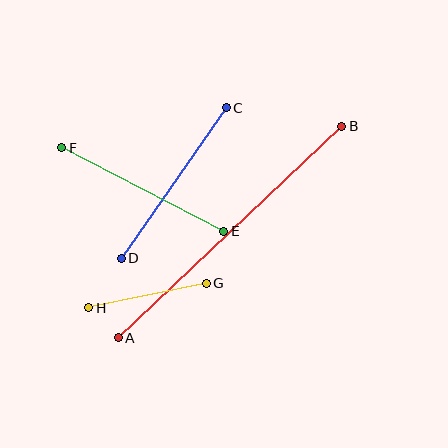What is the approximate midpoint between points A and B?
The midpoint is at approximately (230, 232) pixels.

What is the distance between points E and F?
The distance is approximately 183 pixels.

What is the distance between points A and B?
The distance is approximately 308 pixels.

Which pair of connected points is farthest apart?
Points A and B are farthest apart.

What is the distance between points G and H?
The distance is approximately 120 pixels.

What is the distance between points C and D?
The distance is approximately 183 pixels.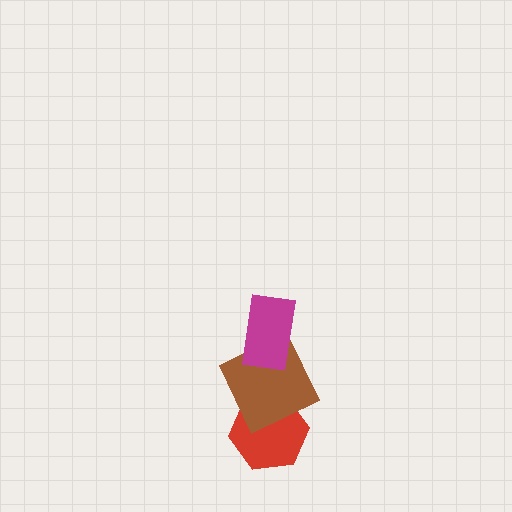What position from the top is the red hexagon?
The red hexagon is 3rd from the top.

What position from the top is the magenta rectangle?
The magenta rectangle is 1st from the top.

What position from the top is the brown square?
The brown square is 2nd from the top.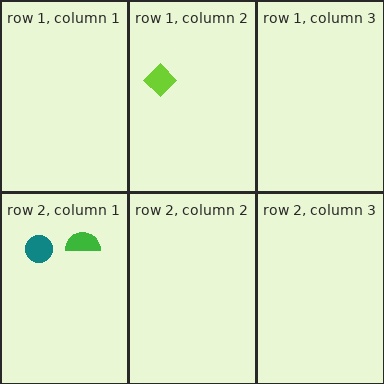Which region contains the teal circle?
The row 2, column 1 region.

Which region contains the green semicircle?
The row 2, column 1 region.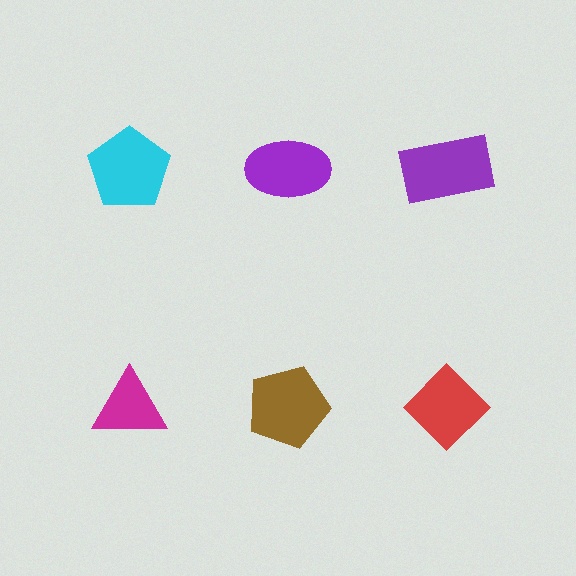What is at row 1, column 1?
A cyan pentagon.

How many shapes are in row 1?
3 shapes.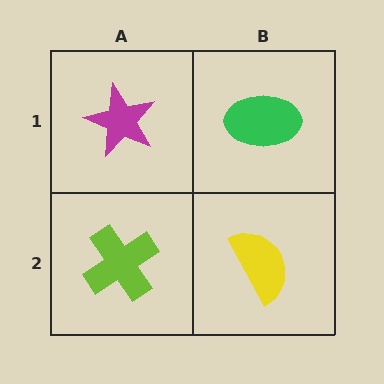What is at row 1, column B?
A green ellipse.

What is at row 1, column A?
A magenta star.